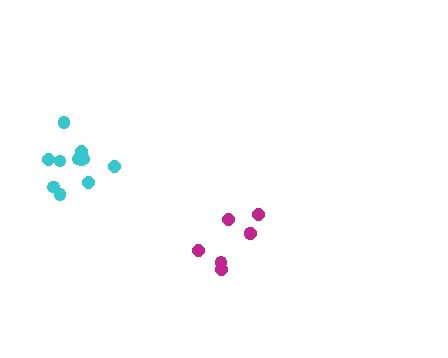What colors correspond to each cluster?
The clusters are colored: cyan, magenta.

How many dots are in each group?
Group 1: 12 dots, Group 2: 7 dots (19 total).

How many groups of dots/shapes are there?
There are 2 groups.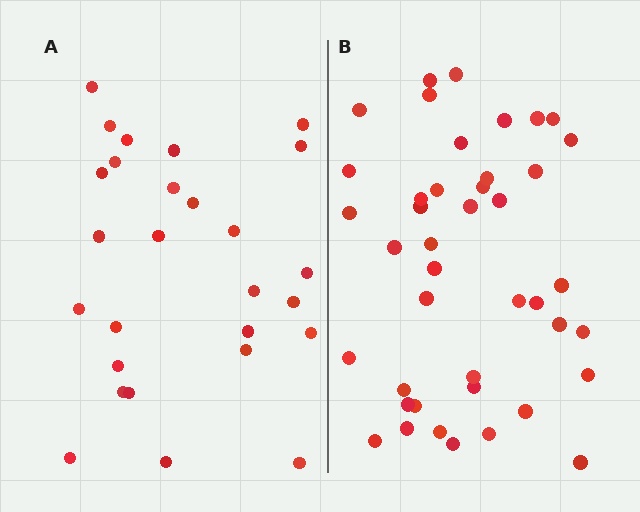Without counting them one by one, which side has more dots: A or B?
Region B (the right region) has more dots.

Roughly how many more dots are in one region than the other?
Region B has approximately 15 more dots than region A.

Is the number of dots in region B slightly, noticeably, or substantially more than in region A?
Region B has substantially more. The ratio is roughly 1.6 to 1.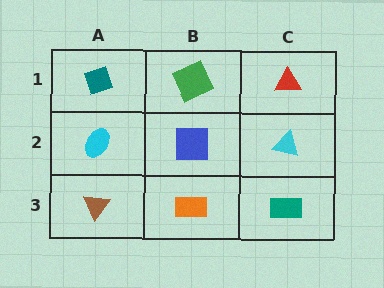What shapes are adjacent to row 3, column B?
A blue square (row 2, column B), a brown triangle (row 3, column A), a teal rectangle (row 3, column C).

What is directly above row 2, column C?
A red triangle.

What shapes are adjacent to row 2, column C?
A red triangle (row 1, column C), a teal rectangle (row 3, column C), a blue square (row 2, column B).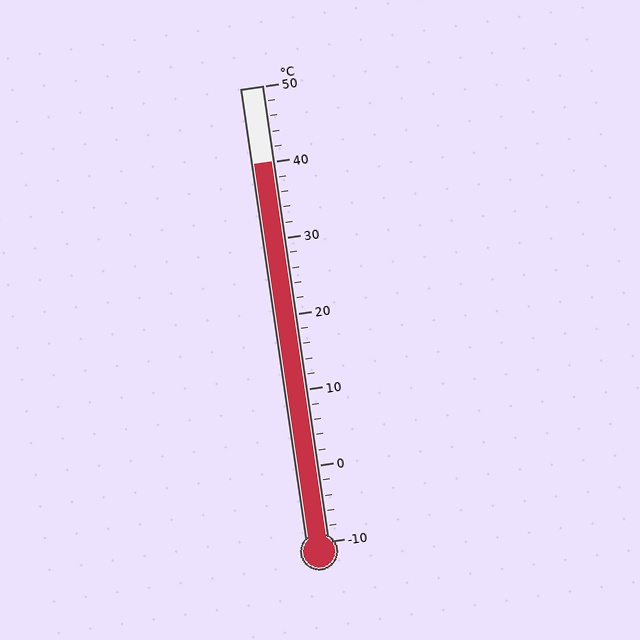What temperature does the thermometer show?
The thermometer shows approximately 40°C.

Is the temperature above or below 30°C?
The temperature is above 30°C.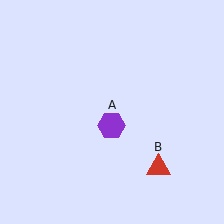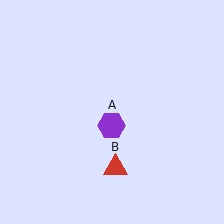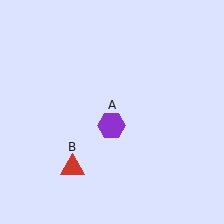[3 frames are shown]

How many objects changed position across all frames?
1 object changed position: red triangle (object B).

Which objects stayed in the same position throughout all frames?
Purple hexagon (object A) remained stationary.